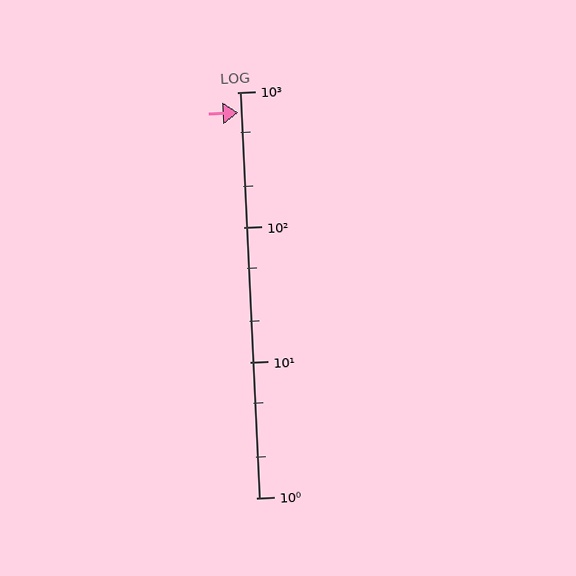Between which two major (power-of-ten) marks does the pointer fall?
The pointer is between 100 and 1000.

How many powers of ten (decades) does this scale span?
The scale spans 3 decades, from 1 to 1000.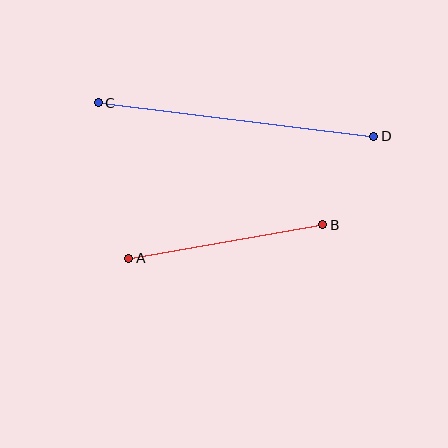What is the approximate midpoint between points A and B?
The midpoint is at approximately (226, 241) pixels.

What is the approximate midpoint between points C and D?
The midpoint is at approximately (236, 120) pixels.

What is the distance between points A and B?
The distance is approximately 197 pixels.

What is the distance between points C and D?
The distance is approximately 278 pixels.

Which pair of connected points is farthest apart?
Points C and D are farthest apart.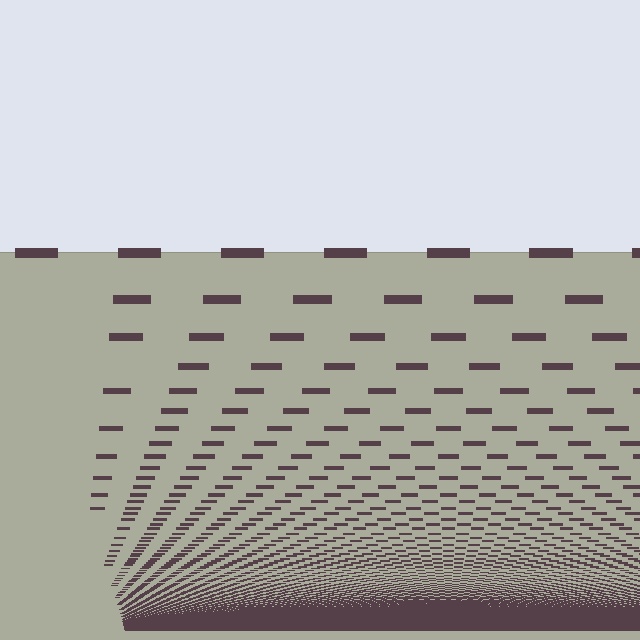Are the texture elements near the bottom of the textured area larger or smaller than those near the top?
Smaller. The gradient is inverted — elements near the bottom are smaller and denser.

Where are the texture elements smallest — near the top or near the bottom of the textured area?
Near the bottom.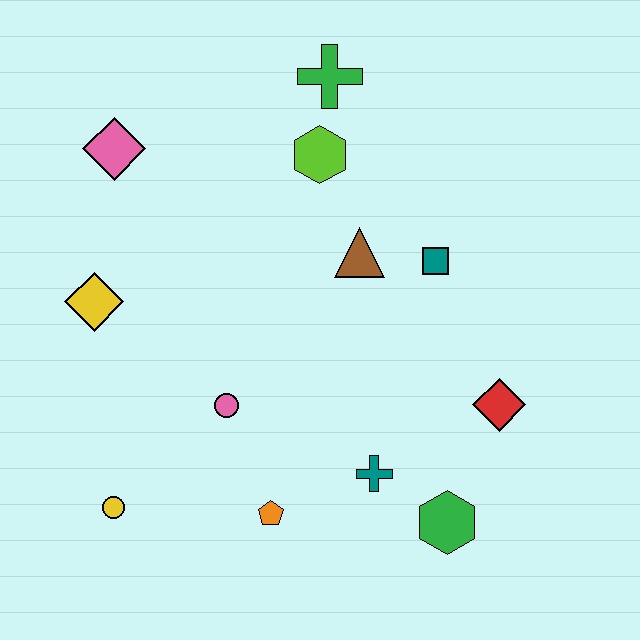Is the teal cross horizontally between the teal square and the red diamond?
No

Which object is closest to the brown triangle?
The teal square is closest to the brown triangle.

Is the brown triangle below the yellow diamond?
No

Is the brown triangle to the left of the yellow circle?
No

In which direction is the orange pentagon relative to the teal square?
The orange pentagon is below the teal square.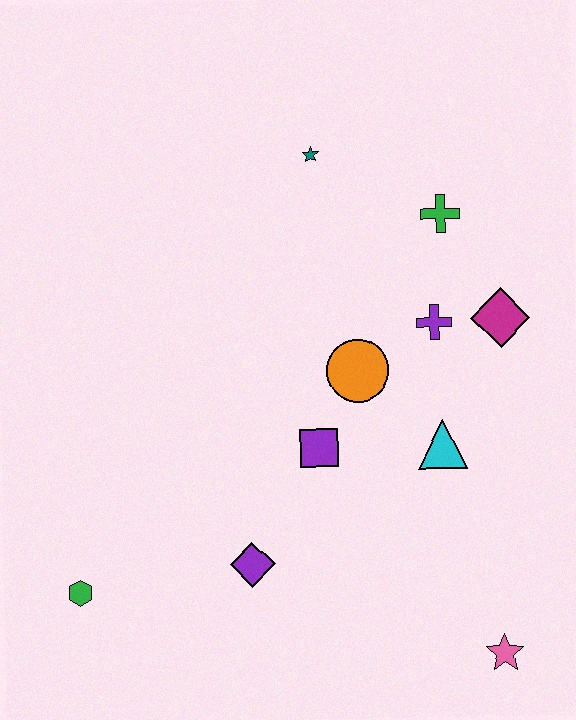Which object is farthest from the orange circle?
The green hexagon is farthest from the orange circle.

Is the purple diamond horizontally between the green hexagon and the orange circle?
Yes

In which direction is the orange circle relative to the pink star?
The orange circle is above the pink star.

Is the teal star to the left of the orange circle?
Yes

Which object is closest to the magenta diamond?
The purple cross is closest to the magenta diamond.